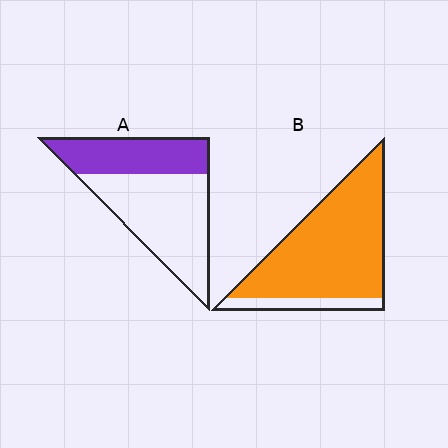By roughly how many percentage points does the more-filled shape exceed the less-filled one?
By roughly 50 percentage points (B over A).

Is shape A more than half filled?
No.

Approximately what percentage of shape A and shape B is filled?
A is approximately 40% and B is approximately 85%.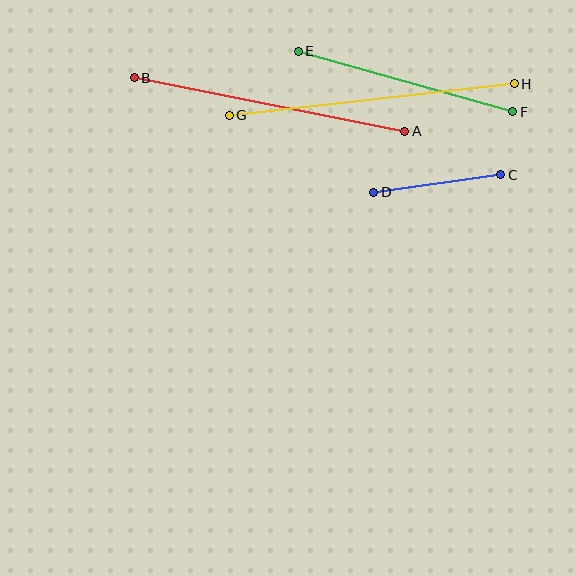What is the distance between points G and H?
The distance is approximately 287 pixels.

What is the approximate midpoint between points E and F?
The midpoint is at approximately (406, 82) pixels.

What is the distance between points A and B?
The distance is approximately 276 pixels.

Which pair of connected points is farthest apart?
Points G and H are farthest apart.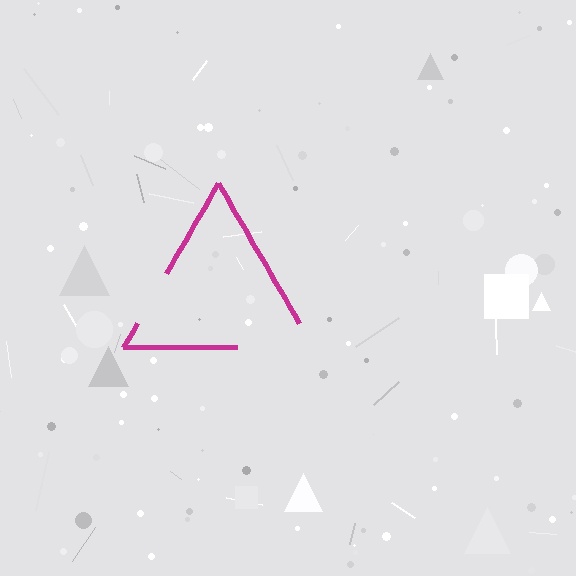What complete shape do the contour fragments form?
The contour fragments form a triangle.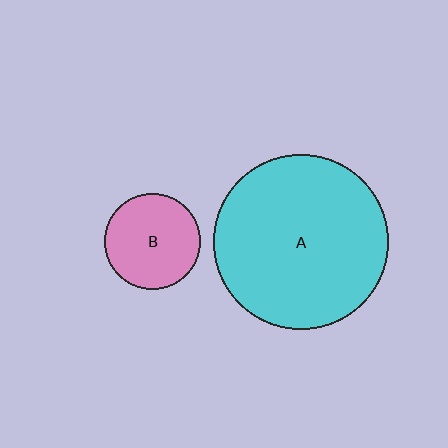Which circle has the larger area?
Circle A (cyan).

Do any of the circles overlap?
No, none of the circles overlap.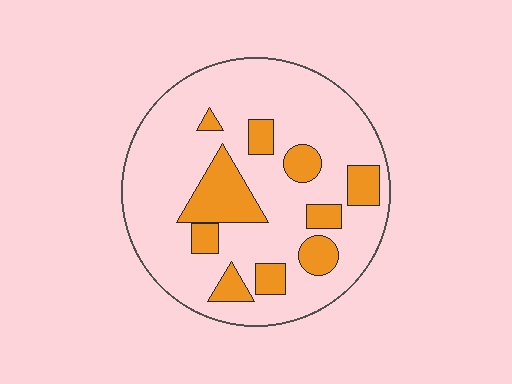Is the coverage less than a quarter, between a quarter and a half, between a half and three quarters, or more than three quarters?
Less than a quarter.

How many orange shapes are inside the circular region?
10.